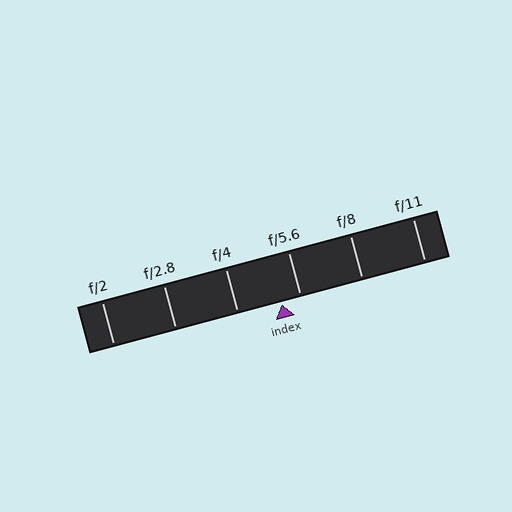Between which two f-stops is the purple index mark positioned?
The index mark is between f/4 and f/5.6.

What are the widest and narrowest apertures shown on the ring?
The widest aperture shown is f/2 and the narrowest is f/11.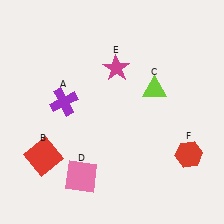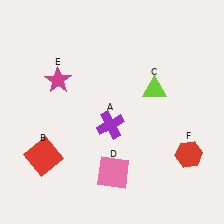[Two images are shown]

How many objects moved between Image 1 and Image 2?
3 objects moved between the two images.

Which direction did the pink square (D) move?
The pink square (D) moved right.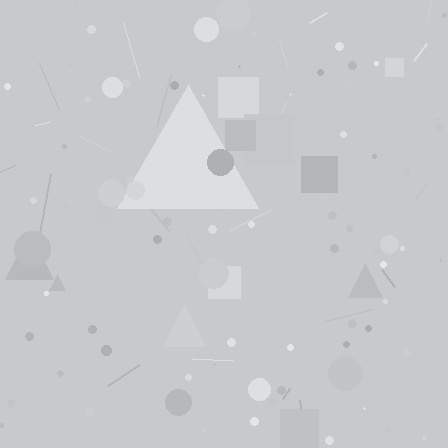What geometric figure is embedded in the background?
A triangle is embedded in the background.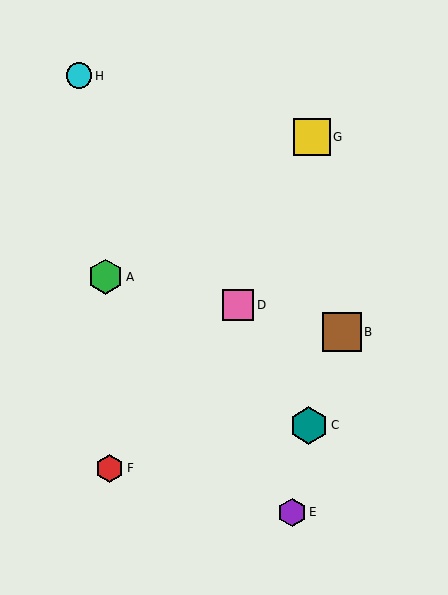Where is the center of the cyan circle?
The center of the cyan circle is at (79, 76).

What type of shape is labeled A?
Shape A is a green hexagon.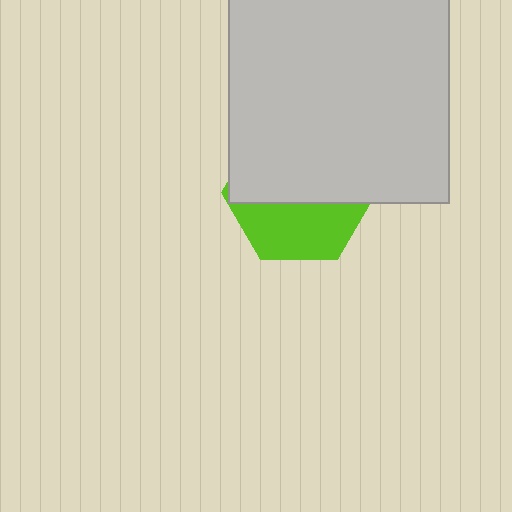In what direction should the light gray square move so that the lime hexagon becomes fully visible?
The light gray square should move up. That is the shortest direction to clear the overlap and leave the lime hexagon fully visible.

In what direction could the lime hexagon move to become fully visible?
The lime hexagon could move down. That would shift it out from behind the light gray square entirely.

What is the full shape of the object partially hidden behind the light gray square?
The partially hidden object is a lime hexagon.